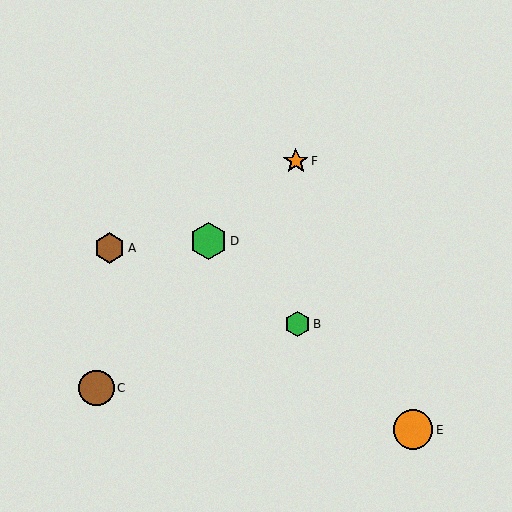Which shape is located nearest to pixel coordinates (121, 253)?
The brown hexagon (labeled A) at (110, 248) is nearest to that location.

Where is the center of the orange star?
The center of the orange star is at (296, 161).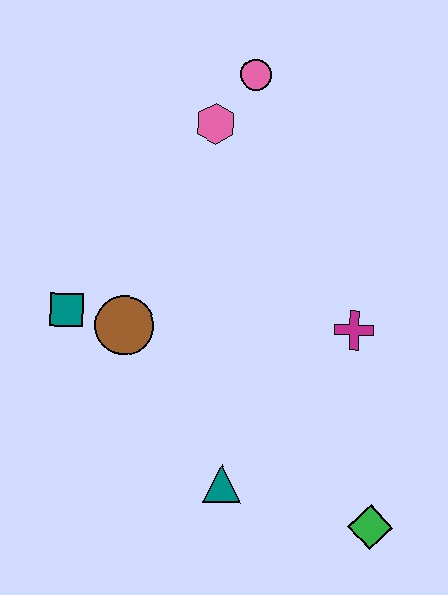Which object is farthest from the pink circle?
The green diamond is farthest from the pink circle.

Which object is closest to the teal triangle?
The green diamond is closest to the teal triangle.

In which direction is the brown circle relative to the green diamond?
The brown circle is to the left of the green diamond.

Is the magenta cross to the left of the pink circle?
No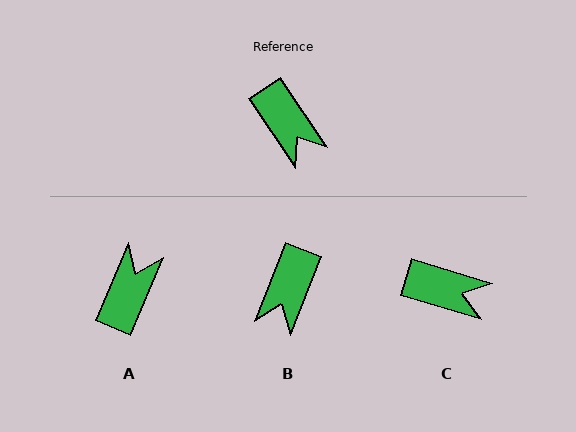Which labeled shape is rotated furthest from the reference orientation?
A, about 124 degrees away.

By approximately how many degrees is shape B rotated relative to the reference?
Approximately 55 degrees clockwise.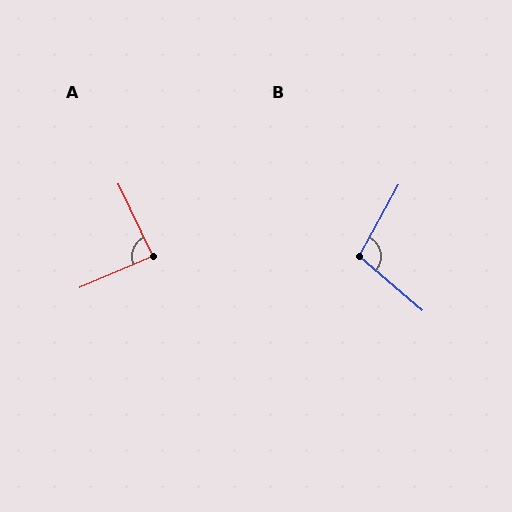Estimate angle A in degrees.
Approximately 88 degrees.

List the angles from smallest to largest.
A (88°), B (102°).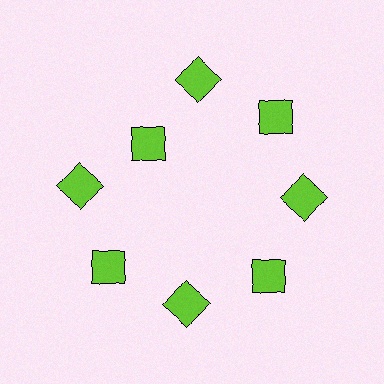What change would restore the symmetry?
The symmetry would be restored by moving it outward, back onto the ring so that all 8 diamonds sit at equal angles and equal distance from the center.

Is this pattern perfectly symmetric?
No. The 8 lime diamonds are arranged in a ring, but one element near the 10 o'clock position is pulled inward toward the center, breaking the 8-fold rotational symmetry.